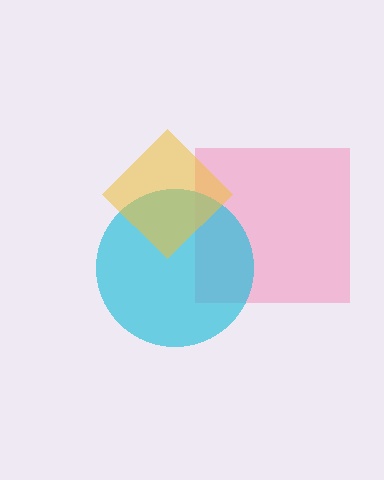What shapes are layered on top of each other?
The layered shapes are: a pink square, a cyan circle, a yellow diamond.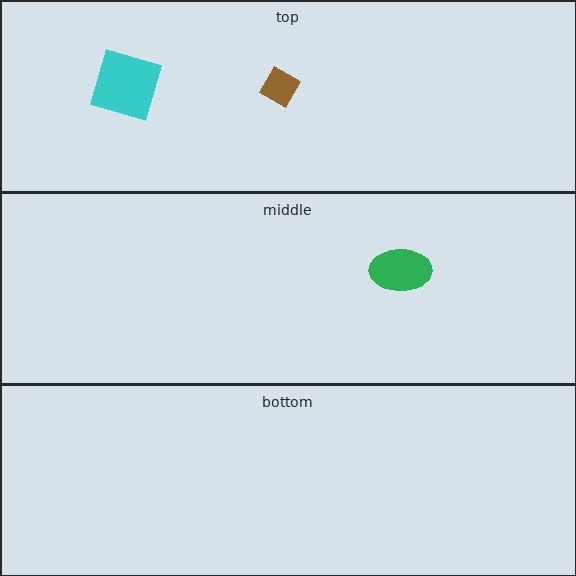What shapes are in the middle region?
The green ellipse.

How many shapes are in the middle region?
1.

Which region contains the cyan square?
The top region.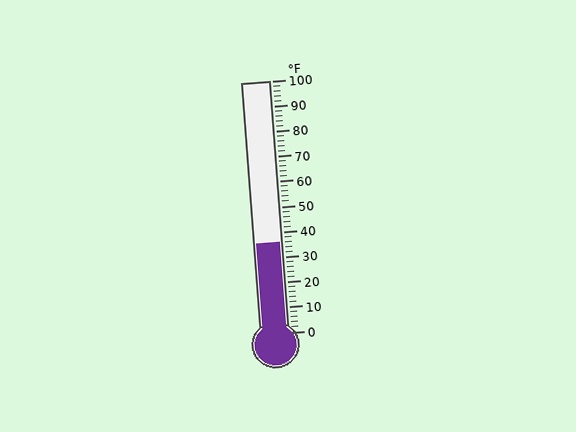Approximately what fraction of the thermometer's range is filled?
The thermometer is filled to approximately 35% of its range.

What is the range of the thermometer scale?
The thermometer scale ranges from 0°F to 100°F.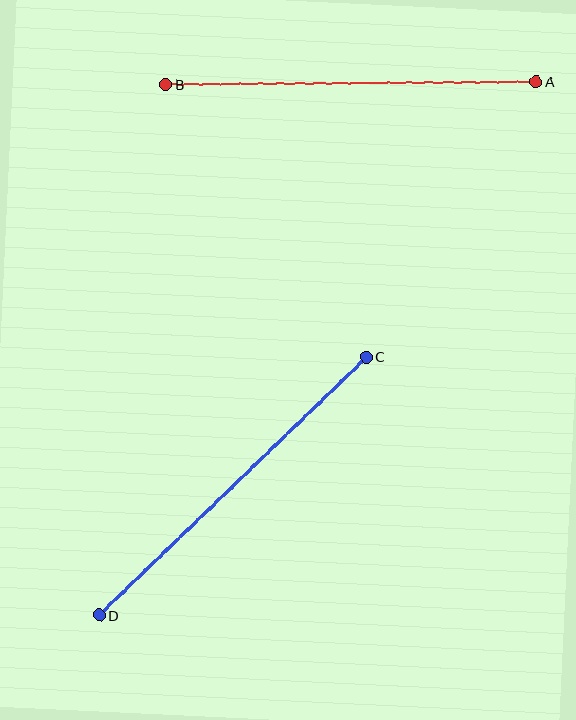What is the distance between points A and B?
The distance is approximately 370 pixels.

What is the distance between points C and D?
The distance is approximately 372 pixels.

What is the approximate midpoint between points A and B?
The midpoint is at approximately (351, 83) pixels.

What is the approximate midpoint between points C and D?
The midpoint is at approximately (233, 486) pixels.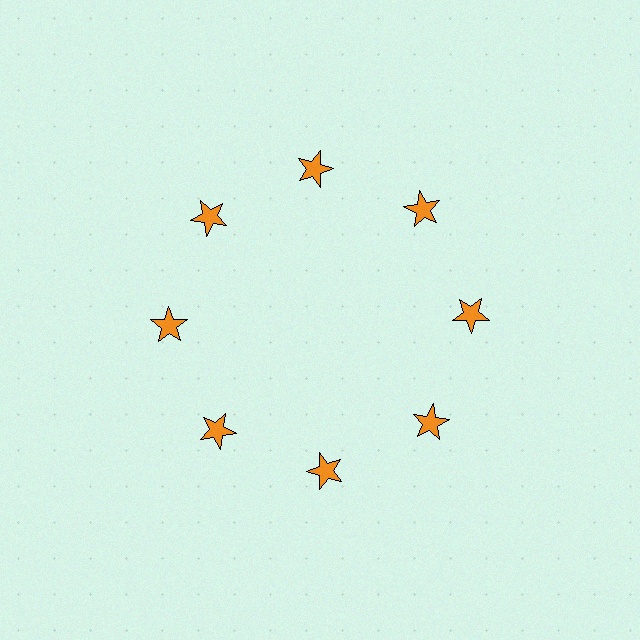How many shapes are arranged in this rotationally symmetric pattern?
There are 8 shapes, arranged in 8 groups of 1.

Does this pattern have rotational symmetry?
Yes, this pattern has 8-fold rotational symmetry. It looks the same after rotating 45 degrees around the center.